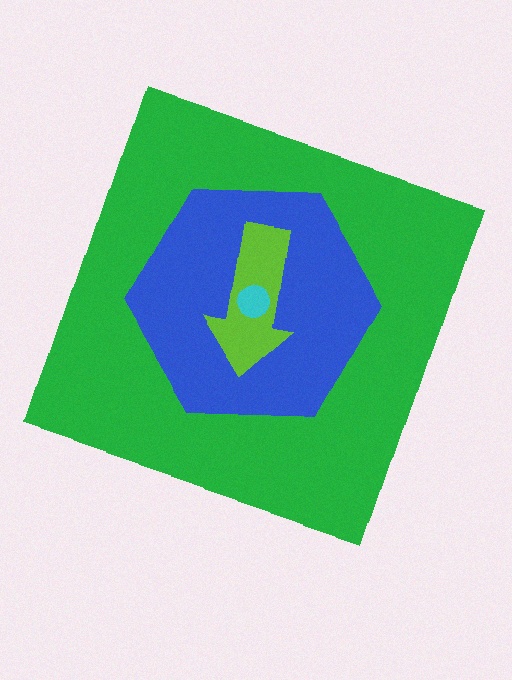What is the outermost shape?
The green square.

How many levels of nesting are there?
4.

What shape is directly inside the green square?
The blue hexagon.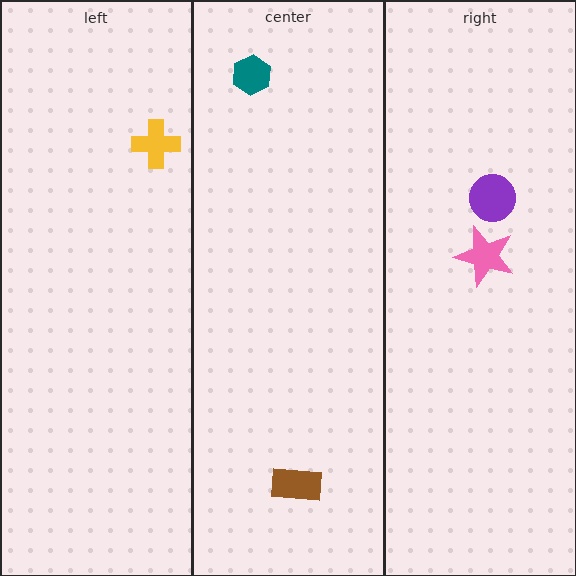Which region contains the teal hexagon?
The center region.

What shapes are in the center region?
The brown rectangle, the teal hexagon.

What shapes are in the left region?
The yellow cross.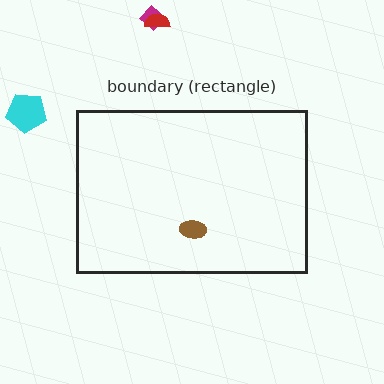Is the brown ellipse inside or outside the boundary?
Inside.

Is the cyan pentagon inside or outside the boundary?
Outside.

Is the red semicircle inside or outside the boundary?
Outside.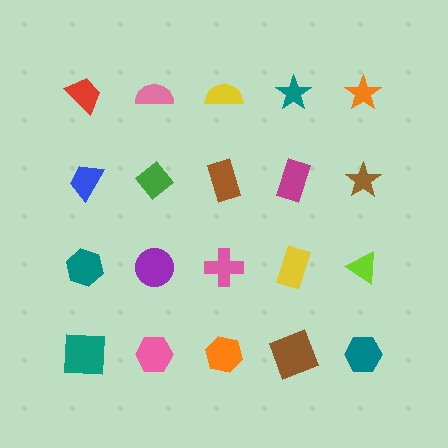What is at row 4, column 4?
A brown square.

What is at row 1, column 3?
A yellow semicircle.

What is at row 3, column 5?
A lime triangle.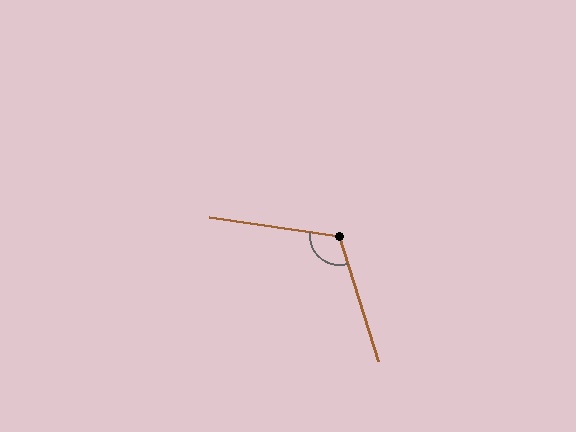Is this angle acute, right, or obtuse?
It is obtuse.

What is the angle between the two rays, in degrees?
Approximately 115 degrees.